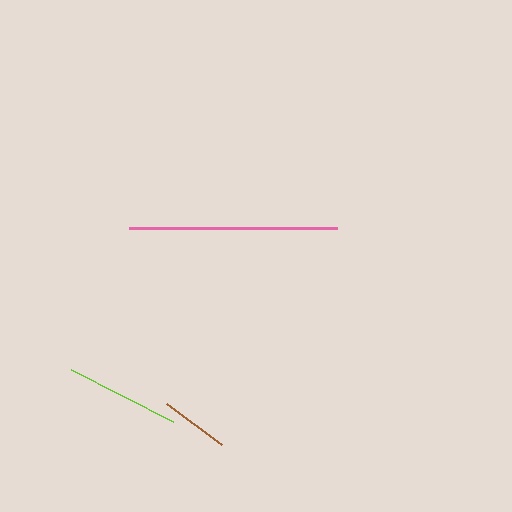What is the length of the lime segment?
The lime segment is approximately 115 pixels long.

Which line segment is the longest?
The pink line is the longest at approximately 207 pixels.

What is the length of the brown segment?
The brown segment is approximately 69 pixels long.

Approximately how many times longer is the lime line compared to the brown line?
The lime line is approximately 1.7 times the length of the brown line.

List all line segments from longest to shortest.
From longest to shortest: pink, lime, brown.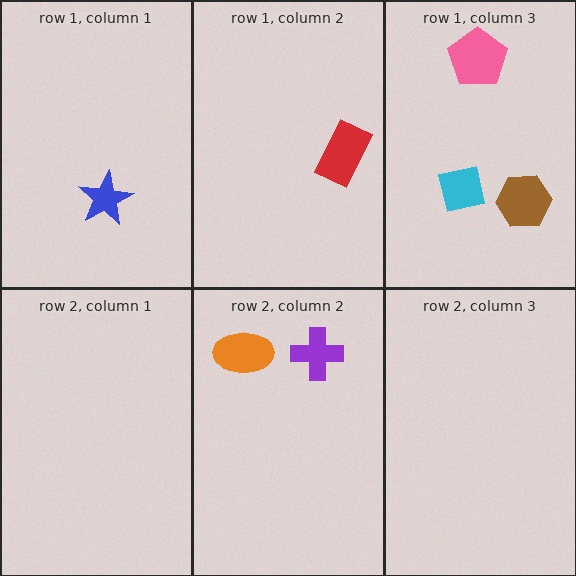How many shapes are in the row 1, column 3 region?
3.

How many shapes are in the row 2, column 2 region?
2.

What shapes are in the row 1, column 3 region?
The pink pentagon, the brown hexagon, the cyan square.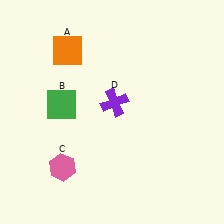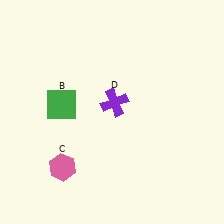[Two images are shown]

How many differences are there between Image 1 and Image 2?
There is 1 difference between the two images.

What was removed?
The orange square (A) was removed in Image 2.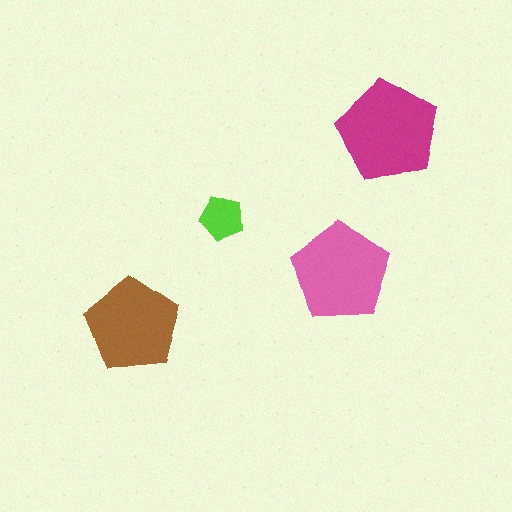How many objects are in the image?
There are 4 objects in the image.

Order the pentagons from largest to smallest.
the magenta one, the pink one, the brown one, the lime one.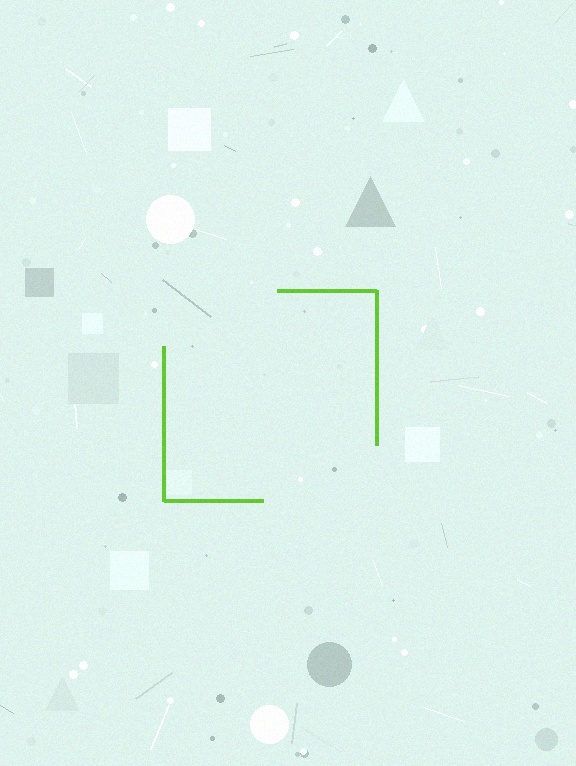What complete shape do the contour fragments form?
The contour fragments form a square.